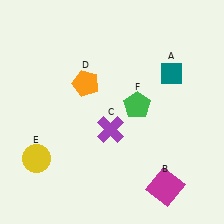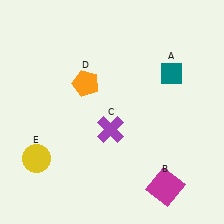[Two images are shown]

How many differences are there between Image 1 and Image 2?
There is 1 difference between the two images.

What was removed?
The green pentagon (F) was removed in Image 2.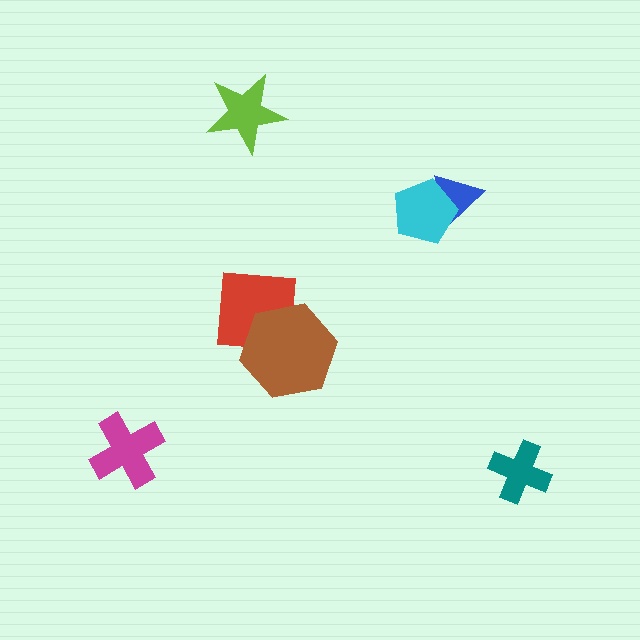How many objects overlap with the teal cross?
0 objects overlap with the teal cross.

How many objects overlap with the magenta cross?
0 objects overlap with the magenta cross.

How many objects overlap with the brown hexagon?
1 object overlaps with the brown hexagon.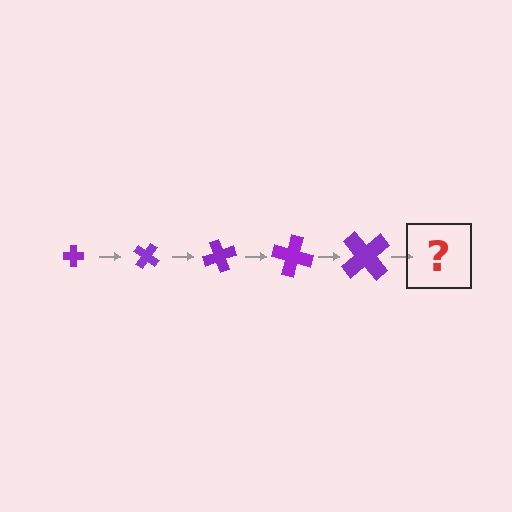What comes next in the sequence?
The next element should be a cross, larger than the previous one and rotated 175 degrees from the start.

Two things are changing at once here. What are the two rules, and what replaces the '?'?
The two rules are that the cross grows larger each step and it rotates 35 degrees each step. The '?' should be a cross, larger than the previous one and rotated 175 degrees from the start.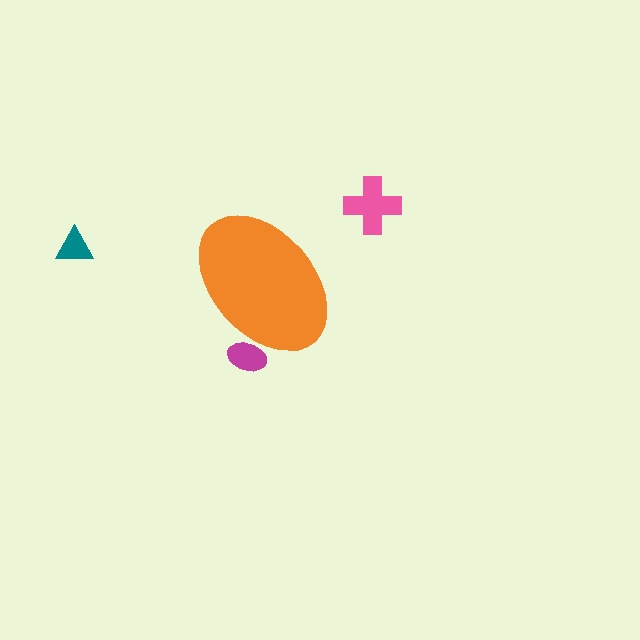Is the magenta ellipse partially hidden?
Yes, the magenta ellipse is partially hidden behind the orange ellipse.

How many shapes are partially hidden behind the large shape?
1 shape is partially hidden.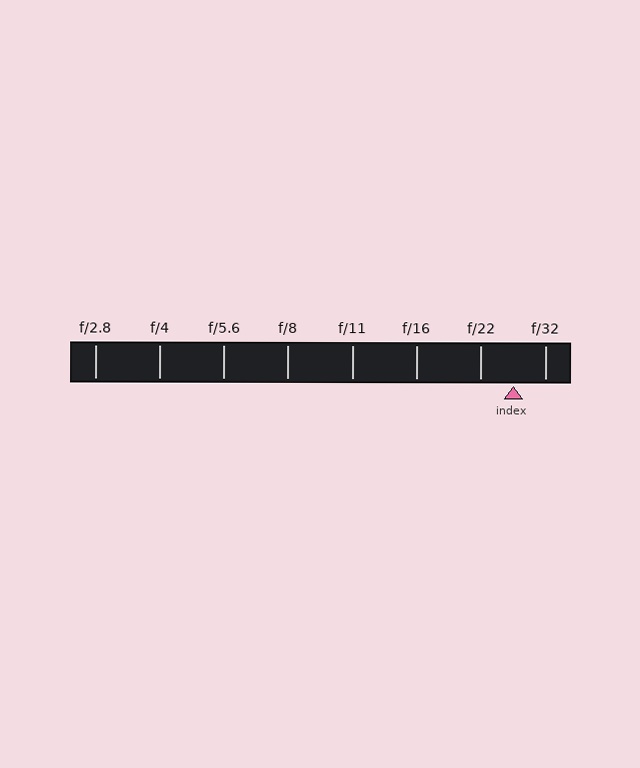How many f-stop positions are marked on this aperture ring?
There are 8 f-stop positions marked.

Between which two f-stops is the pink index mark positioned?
The index mark is between f/22 and f/32.